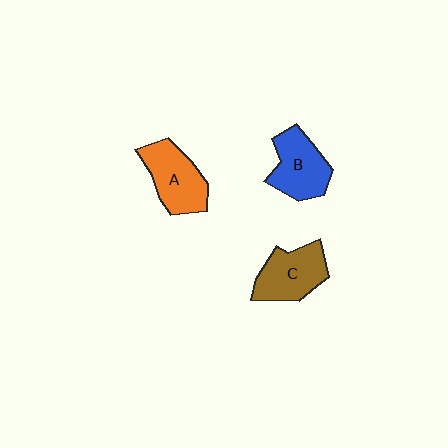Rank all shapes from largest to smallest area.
From largest to smallest: A (orange), C (brown), B (blue).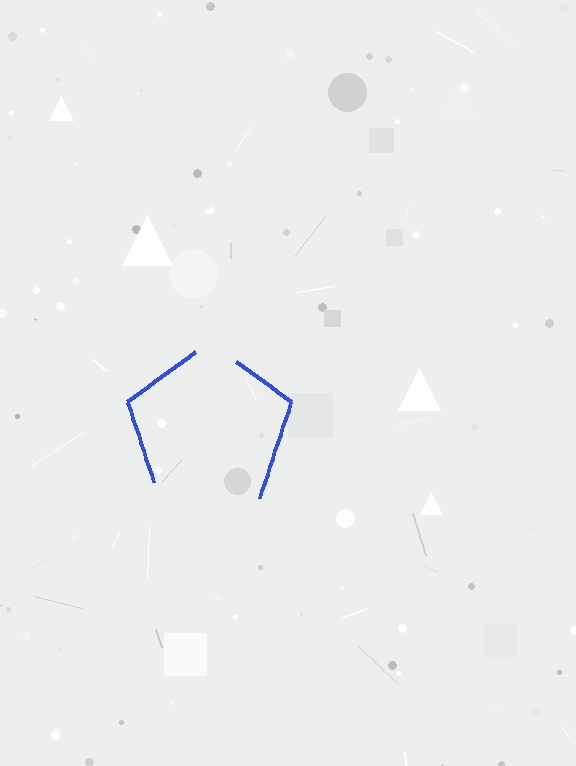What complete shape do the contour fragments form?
The contour fragments form a pentagon.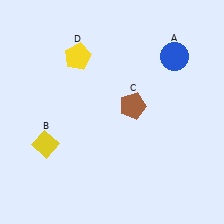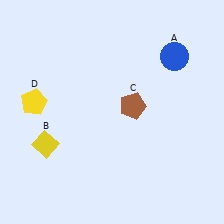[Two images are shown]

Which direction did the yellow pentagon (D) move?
The yellow pentagon (D) moved down.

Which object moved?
The yellow pentagon (D) moved down.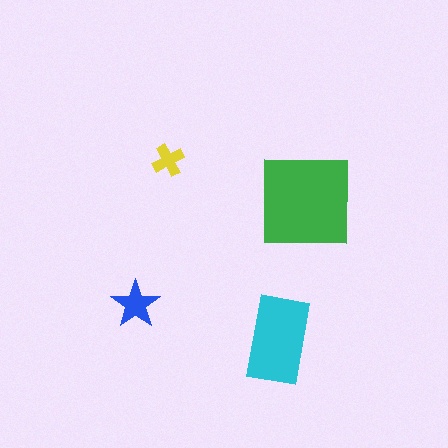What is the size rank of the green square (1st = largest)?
1st.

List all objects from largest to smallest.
The green square, the cyan rectangle, the blue star, the yellow cross.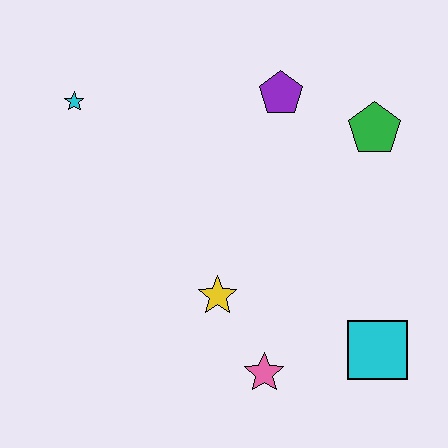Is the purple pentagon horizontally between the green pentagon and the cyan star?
Yes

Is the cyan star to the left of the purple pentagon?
Yes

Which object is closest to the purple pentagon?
The green pentagon is closest to the purple pentagon.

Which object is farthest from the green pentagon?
The cyan star is farthest from the green pentagon.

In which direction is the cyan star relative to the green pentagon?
The cyan star is to the left of the green pentagon.